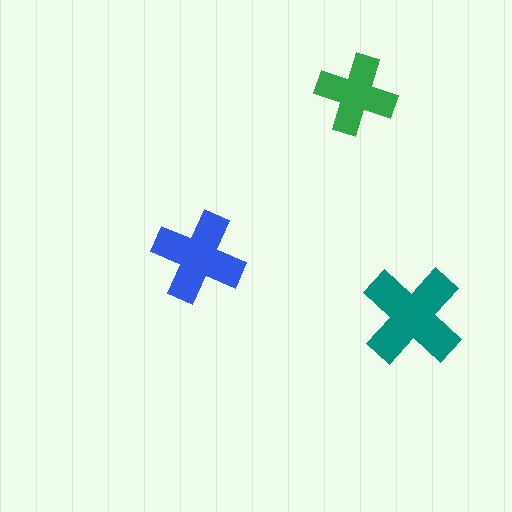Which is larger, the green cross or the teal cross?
The teal one.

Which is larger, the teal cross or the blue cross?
The teal one.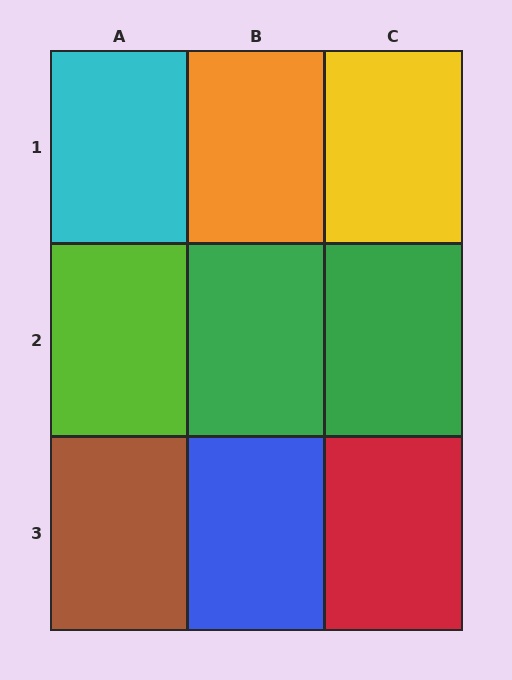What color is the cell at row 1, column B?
Orange.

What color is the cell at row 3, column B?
Blue.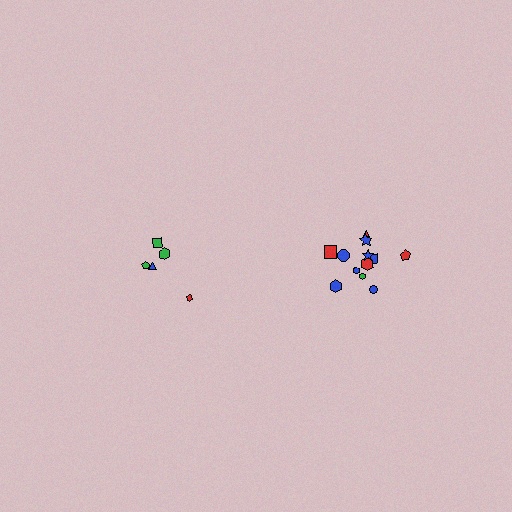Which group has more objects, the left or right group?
The right group.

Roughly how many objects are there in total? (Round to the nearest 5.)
Roughly 15 objects in total.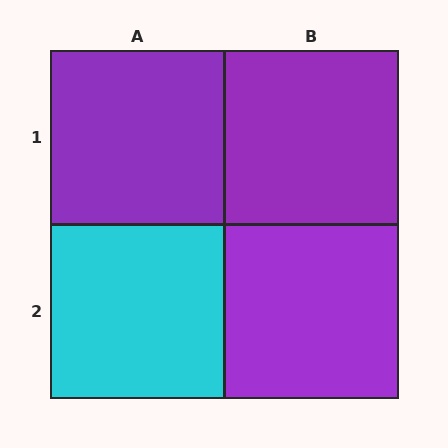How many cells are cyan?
1 cell is cyan.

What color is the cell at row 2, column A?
Cyan.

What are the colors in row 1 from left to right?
Purple, purple.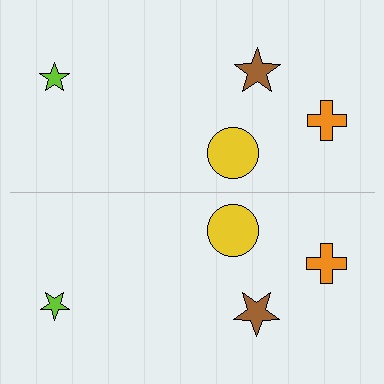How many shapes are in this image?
There are 8 shapes in this image.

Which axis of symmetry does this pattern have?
The pattern has a horizontal axis of symmetry running through the center of the image.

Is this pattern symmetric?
Yes, this pattern has bilateral (reflection) symmetry.